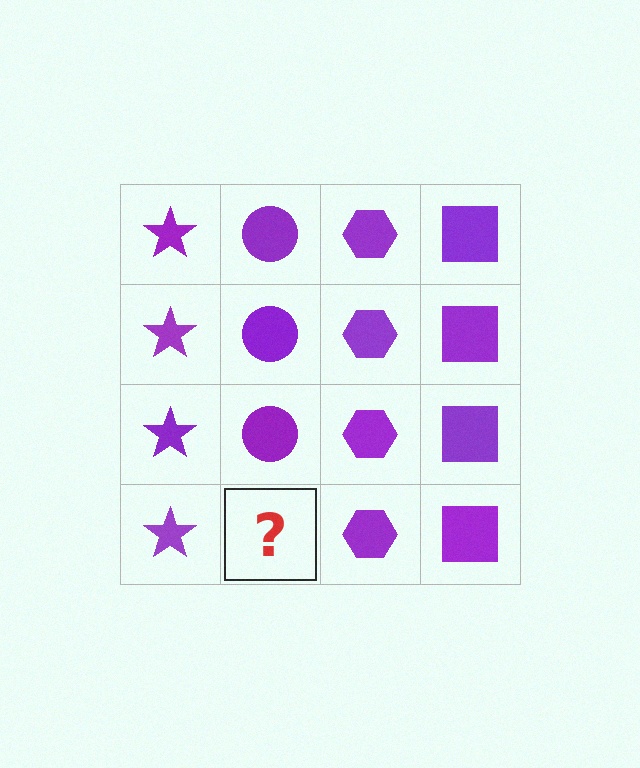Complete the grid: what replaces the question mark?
The question mark should be replaced with a purple circle.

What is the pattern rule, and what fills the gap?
The rule is that each column has a consistent shape. The gap should be filled with a purple circle.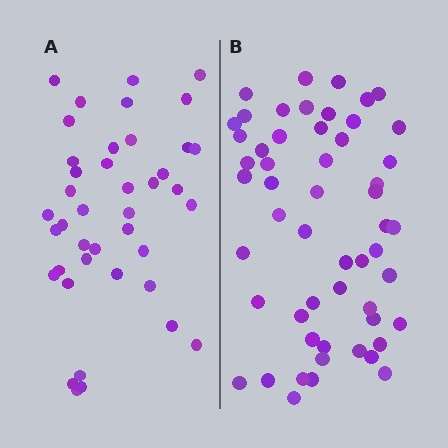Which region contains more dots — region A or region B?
Region B (the right region) has more dots.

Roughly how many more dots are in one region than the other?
Region B has approximately 15 more dots than region A.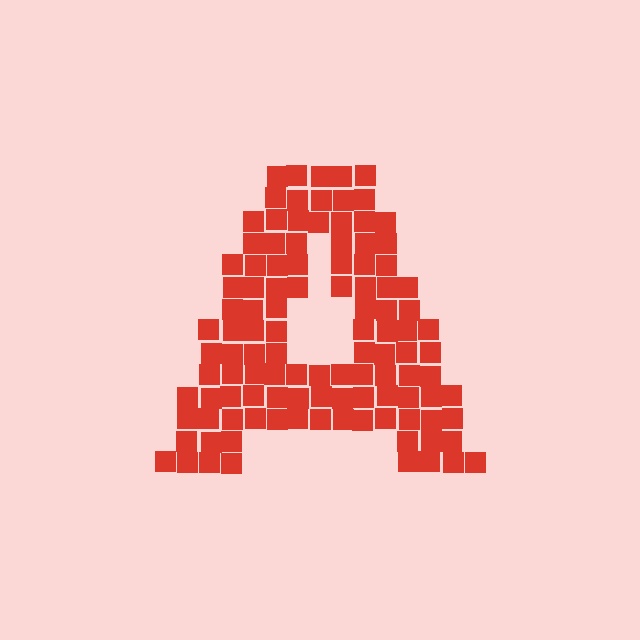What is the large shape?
The large shape is the letter A.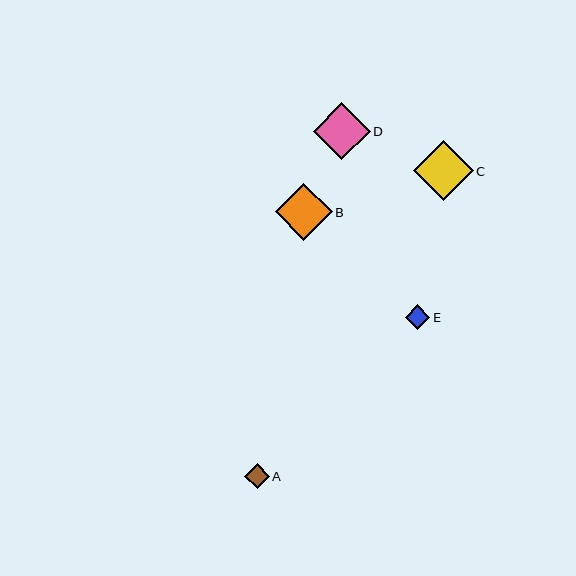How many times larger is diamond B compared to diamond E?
Diamond B is approximately 2.3 times the size of diamond E.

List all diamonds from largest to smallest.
From largest to smallest: C, B, D, E, A.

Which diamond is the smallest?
Diamond A is the smallest with a size of approximately 24 pixels.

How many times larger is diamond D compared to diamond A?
Diamond D is approximately 2.3 times the size of diamond A.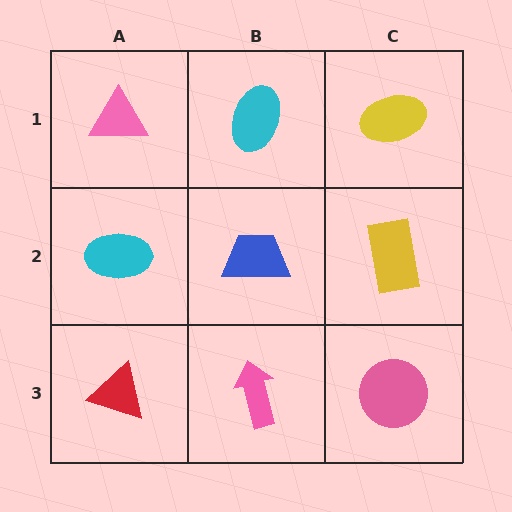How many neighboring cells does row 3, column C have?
2.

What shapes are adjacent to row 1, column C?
A yellow rectangle (row 2, column C), a cyan ellipse (row 1, column B).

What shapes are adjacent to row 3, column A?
A cyan ellipse (row 2, column A), a pink arrow (row 3, column B).